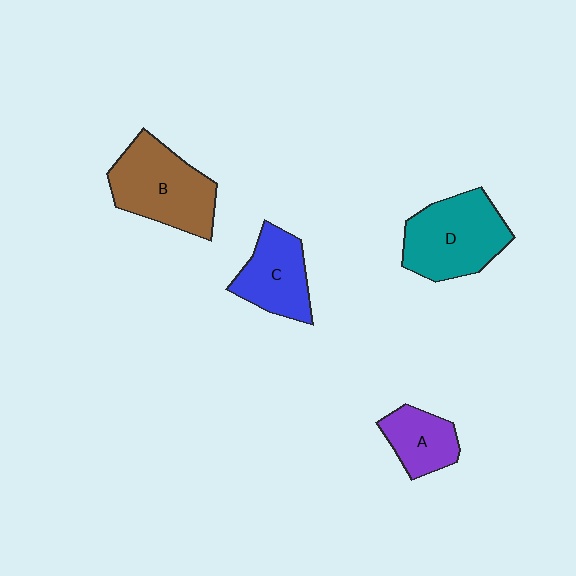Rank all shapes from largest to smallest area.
From largest to smallest: B (brown), D (teal), C (blue), A (purple).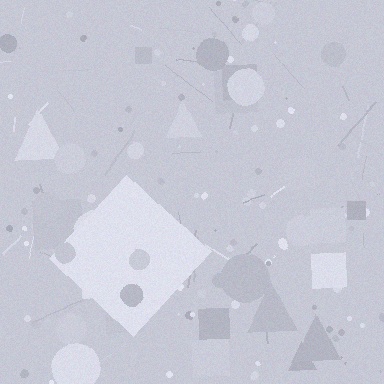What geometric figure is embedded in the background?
A diamond is embedded in the background.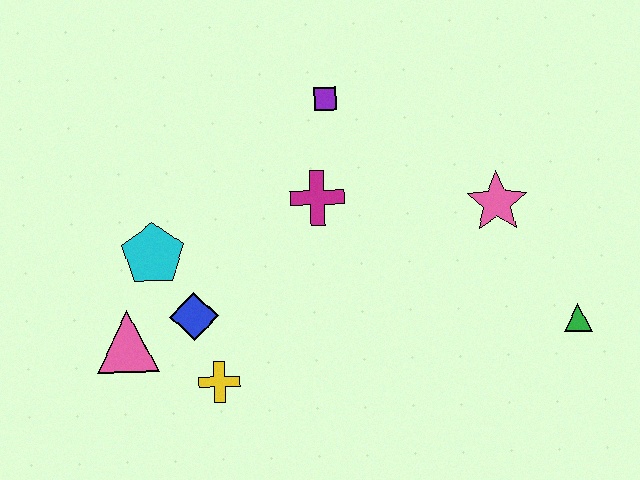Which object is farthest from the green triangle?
The pink triangle is farthest from the green triangle.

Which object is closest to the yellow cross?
The blue diamond is closest to the yellow cross.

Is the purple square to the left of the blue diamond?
No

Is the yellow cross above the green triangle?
No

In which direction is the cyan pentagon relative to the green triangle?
The cyan pentagon is to the left of the green triangle.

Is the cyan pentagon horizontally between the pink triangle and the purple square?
Yes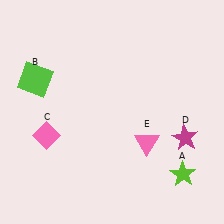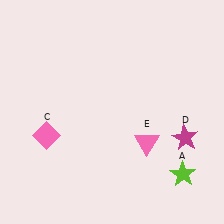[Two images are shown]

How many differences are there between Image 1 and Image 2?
There is 1 difference between the two images.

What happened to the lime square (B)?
The lime square (B) was removed in Image 2. It was in the top-left area of Image 1.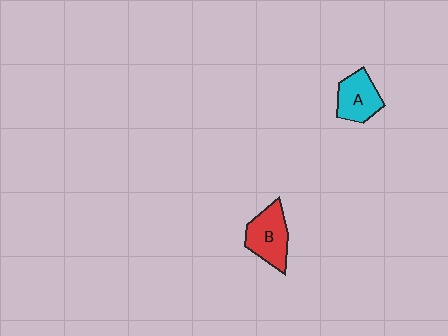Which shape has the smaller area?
Shape A (cyan).